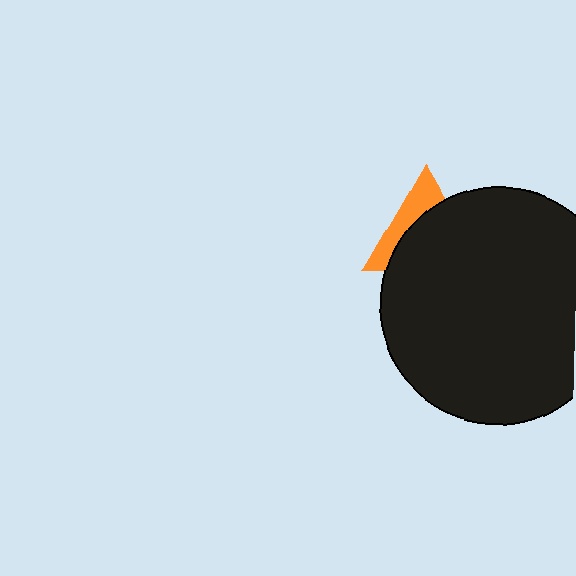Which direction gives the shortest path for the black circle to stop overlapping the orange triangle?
Moving down gives the shortest separation.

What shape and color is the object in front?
The object in front is a black circle.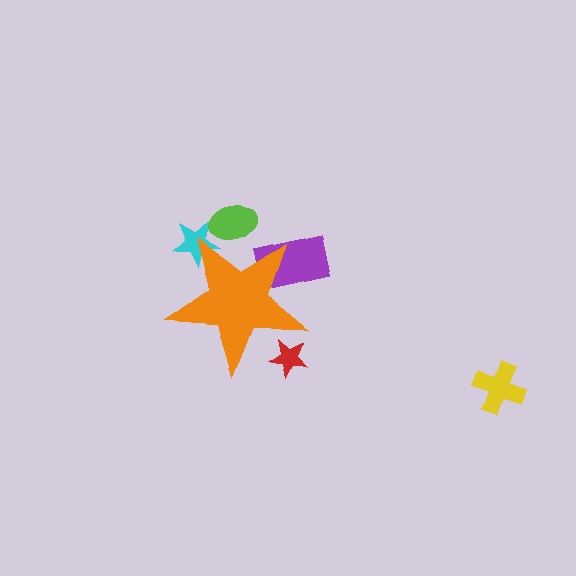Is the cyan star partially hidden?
Yes, the cyan star is partially hidden behind the orange star.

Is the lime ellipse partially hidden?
Yes, the lime ellipse is partially hidden behind the orange star.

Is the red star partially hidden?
Yes, the red star is partially hidden behind the orange star.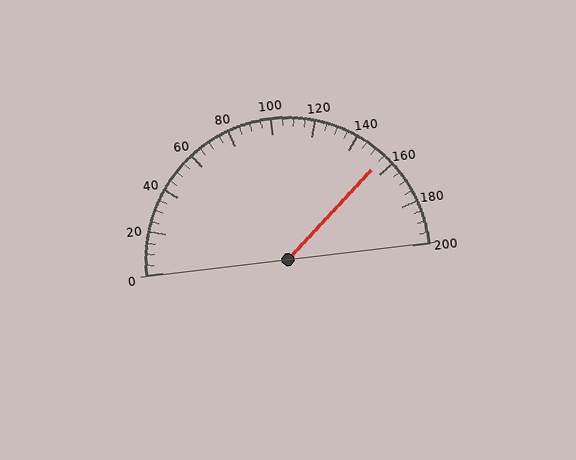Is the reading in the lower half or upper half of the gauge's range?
The reading is in the upper half of the range (0 to 200).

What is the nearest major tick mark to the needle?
The nearest major tick mark is 160.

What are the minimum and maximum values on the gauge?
The gauge ranges from 0 to 200.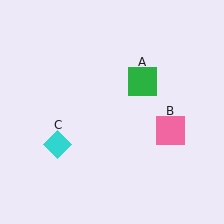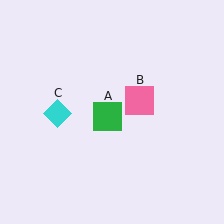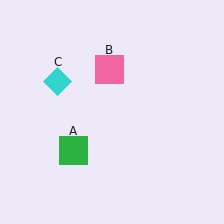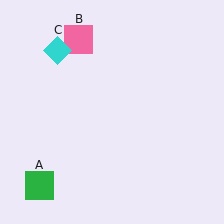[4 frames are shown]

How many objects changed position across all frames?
3 objects changed position: green square (object A), pink square (object B), cyan diamond (object C).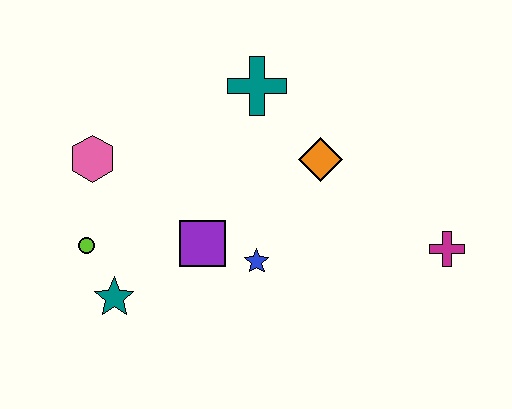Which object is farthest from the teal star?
The magenta cross is farthest from the teal star.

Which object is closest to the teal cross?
The orange diamond is closest to the teal cross.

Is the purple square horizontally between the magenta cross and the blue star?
No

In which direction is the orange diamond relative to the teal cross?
The orange diamond is below the teal cross.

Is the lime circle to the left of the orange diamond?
Yes